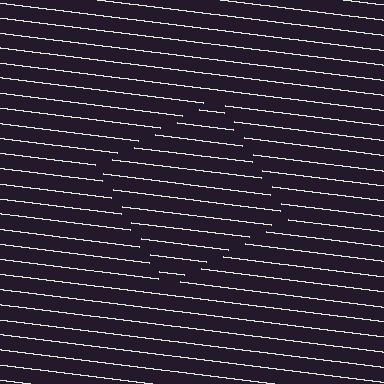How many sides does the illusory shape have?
4 sides — the line-ends trace a square.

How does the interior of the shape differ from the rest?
The interior of the shape contains the same grating, shifted by half a period — the contour is defined by the phase discontinuity where line-ends from the inner and outer gratings abut.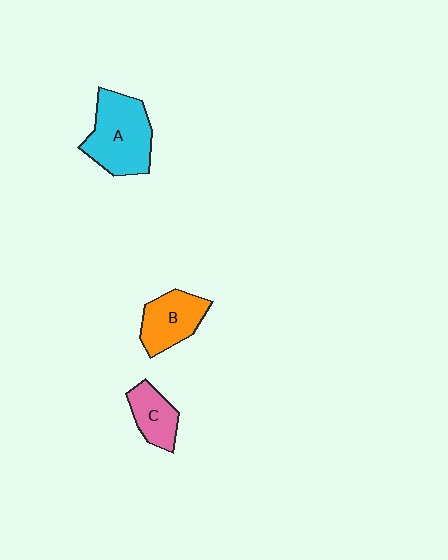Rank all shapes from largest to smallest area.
From largest to smallest: A (cyan), B (orange), C (pink).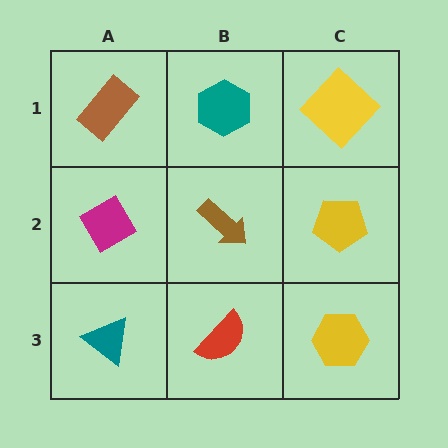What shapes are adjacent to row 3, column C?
A yellow pentagon (row 2, column C), a red semicircle (row 3, column B).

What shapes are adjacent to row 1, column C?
A yellow pentagon (row 2, column C), a teal hexagon (row 1, column B).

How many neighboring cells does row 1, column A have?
2.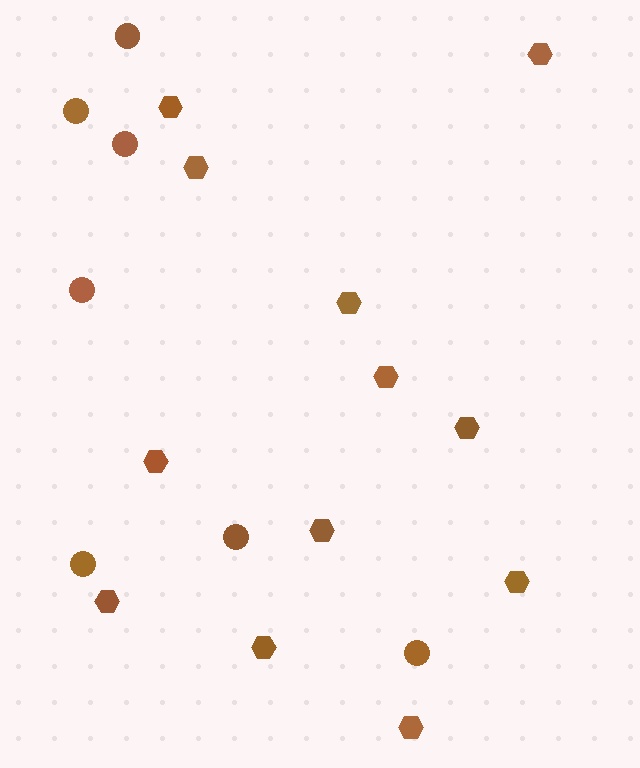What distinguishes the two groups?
There are 2 groups: one group of hexagons (12) and one group of circles (7).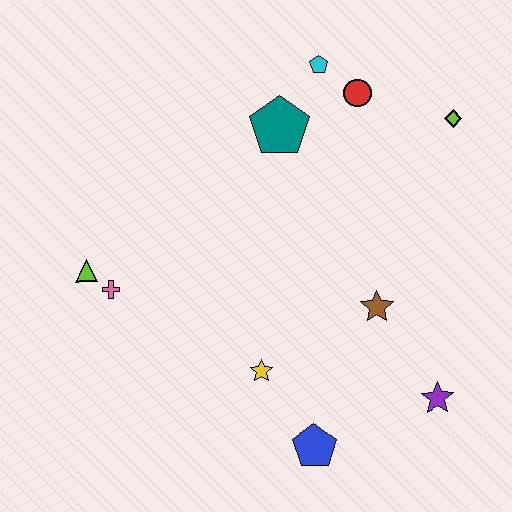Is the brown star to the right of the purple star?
No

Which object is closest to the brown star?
The purple star is closest to the brown star.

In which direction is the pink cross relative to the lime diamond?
The pink cross is to the left of the lime diamond.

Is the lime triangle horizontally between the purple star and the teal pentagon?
No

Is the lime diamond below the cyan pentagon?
Yes